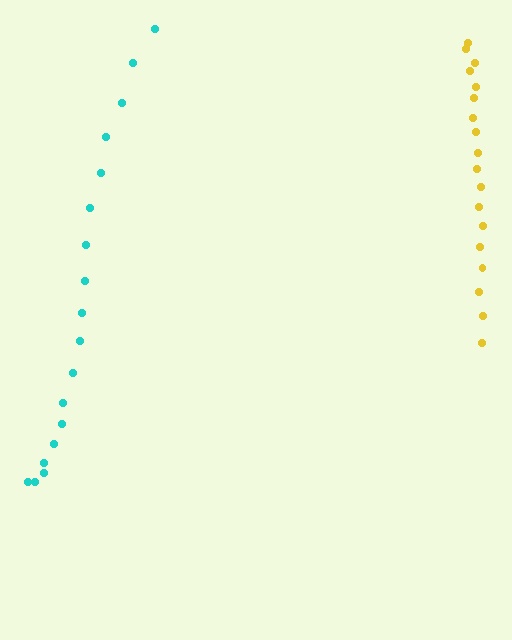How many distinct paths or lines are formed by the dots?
There are 2 distinct paths.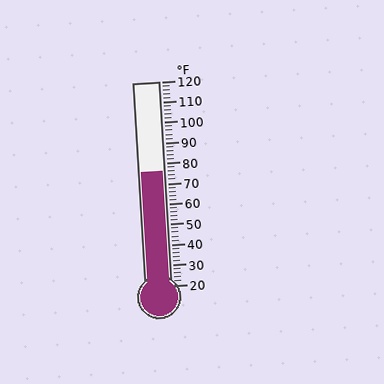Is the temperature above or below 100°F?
The temperature is below 100°F.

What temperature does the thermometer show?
The thermometer shows approximately 76°F.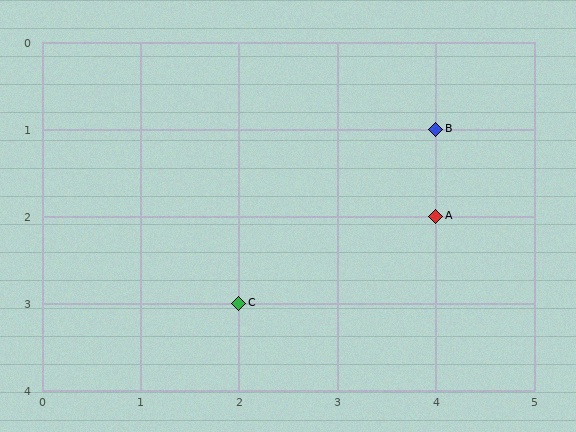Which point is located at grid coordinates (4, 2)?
Point A is at (4, 2).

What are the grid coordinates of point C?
Point C is at grid coordinates (2, 3).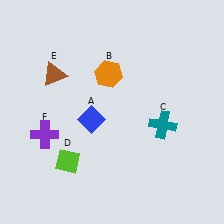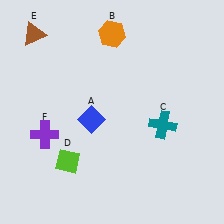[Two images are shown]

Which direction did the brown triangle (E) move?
The brown triangle (E) moved up.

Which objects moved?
The objects that moved are: the orange hexagon (B), the brown triangle (E).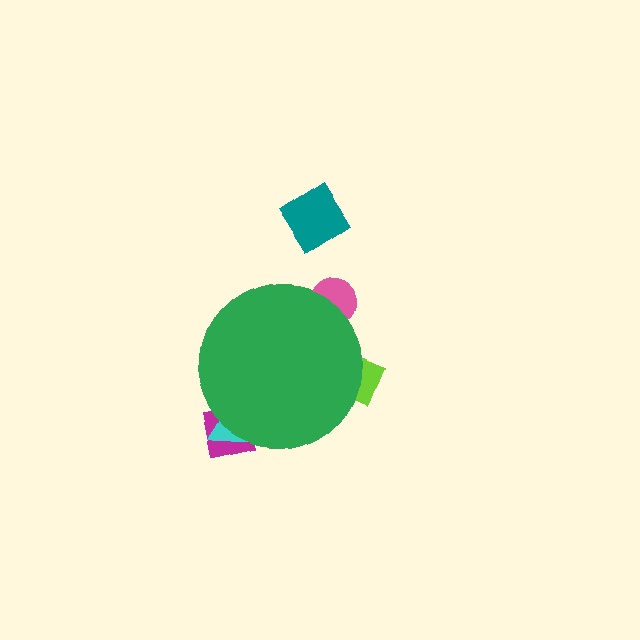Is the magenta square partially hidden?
Yes, the magenta square is partially hidden behind the green circle.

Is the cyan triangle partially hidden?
Yes, the cyan triangle is partially hidden behind the green circle.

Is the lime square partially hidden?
Yes, the lime square is partially hidden behind the green circle.